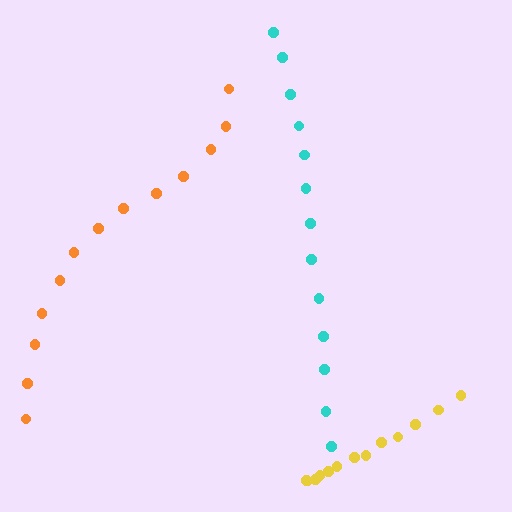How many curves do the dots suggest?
There are 3 distinct paths.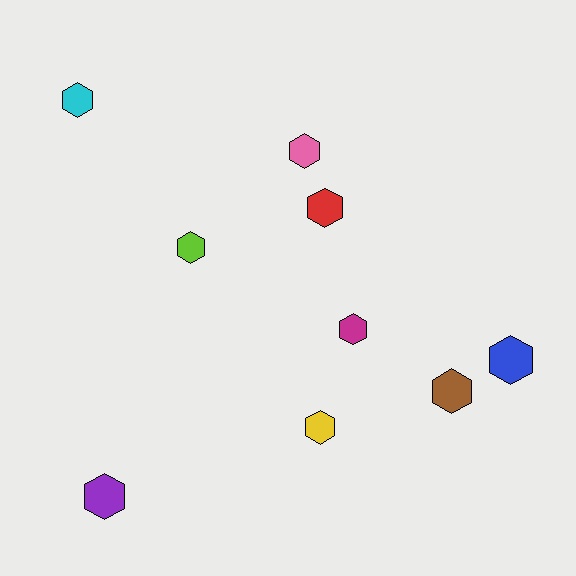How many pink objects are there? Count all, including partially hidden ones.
There is 1 pink object.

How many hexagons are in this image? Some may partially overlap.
There are 9 hexagons.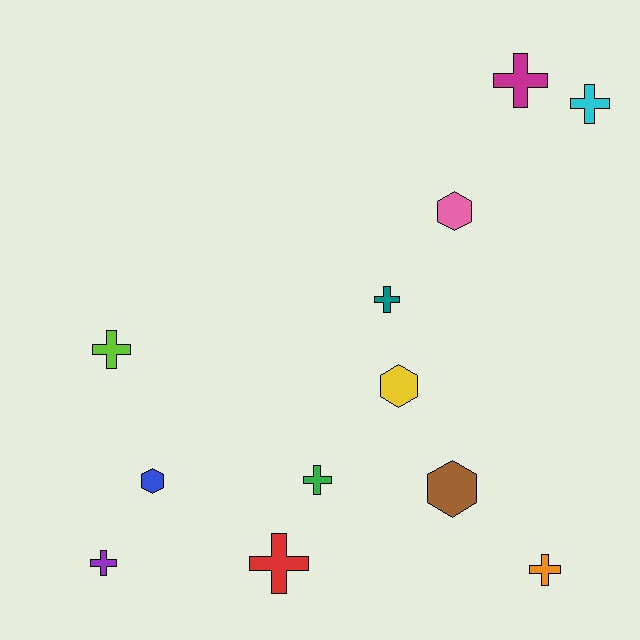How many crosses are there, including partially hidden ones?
There are 8 crosses.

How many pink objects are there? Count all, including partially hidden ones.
There is 1 pink object.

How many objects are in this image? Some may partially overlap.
There are 12 objects.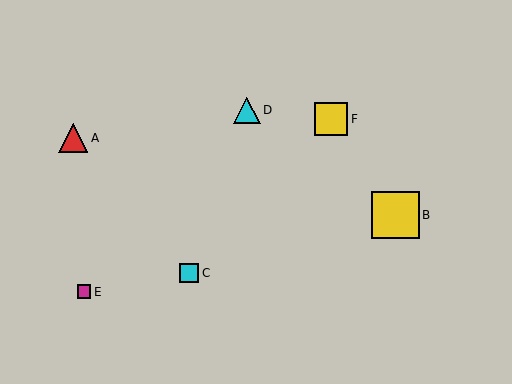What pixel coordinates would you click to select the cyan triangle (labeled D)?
Click at (247, 110) to select the cyan triangle D.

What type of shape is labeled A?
Shape A is a red triangle.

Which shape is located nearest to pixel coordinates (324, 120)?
The yellow square (labeled F) at (331, 119) is nearest to that location.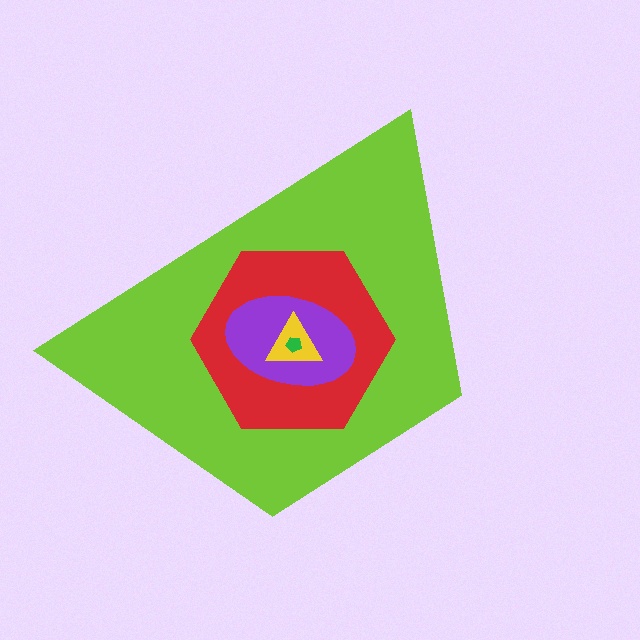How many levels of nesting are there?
5.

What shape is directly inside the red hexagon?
The purple ellipse.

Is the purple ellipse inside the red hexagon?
Yes.